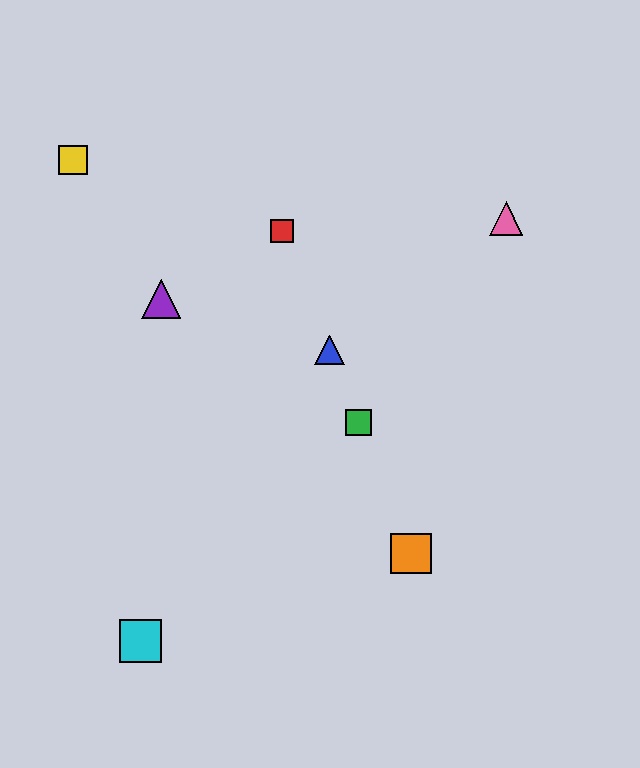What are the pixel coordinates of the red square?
The red square is at (282, 231).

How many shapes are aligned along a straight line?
4 shapes (the red square, the blue triangle, the green square, the orange square) are aligned along a straight line.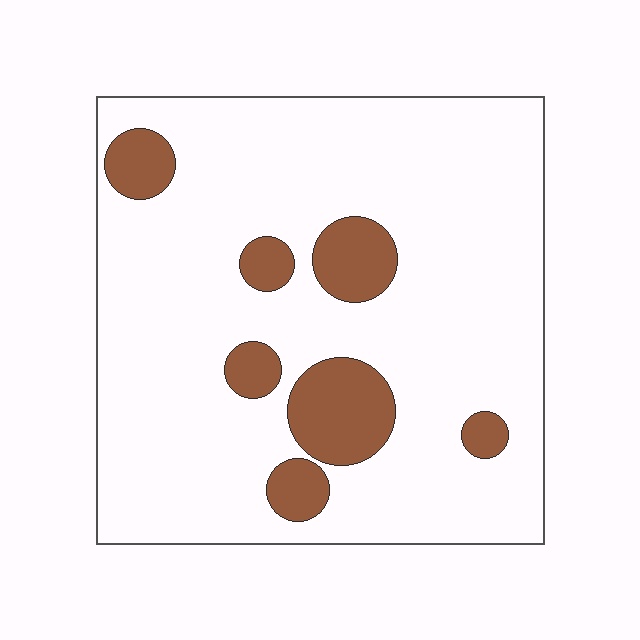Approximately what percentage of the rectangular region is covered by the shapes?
Approximately 15%.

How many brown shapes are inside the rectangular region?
7.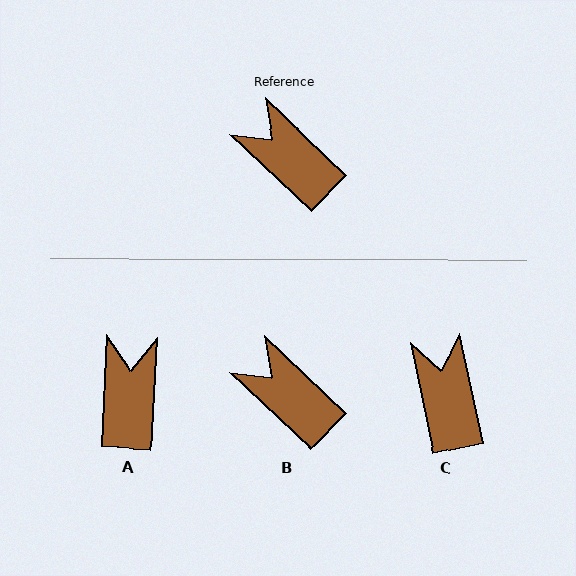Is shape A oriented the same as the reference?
No, it is off by about 49 degrees.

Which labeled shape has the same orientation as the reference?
B.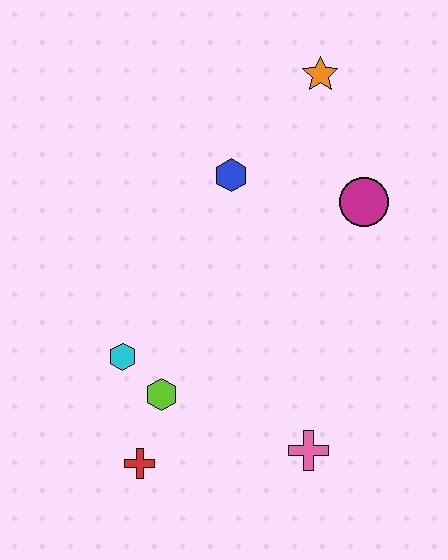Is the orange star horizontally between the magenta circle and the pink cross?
Yes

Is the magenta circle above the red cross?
Yes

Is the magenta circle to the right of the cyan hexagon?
Yes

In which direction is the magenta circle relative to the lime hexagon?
The magenta circle is to the right of the lime hexagon.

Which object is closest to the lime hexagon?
The cyan hexagon is closest to the lime hexagon.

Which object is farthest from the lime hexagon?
The orange star is farthest from the lime hexagon.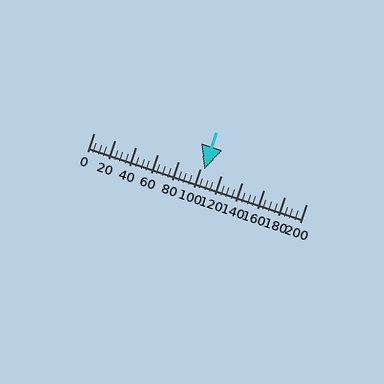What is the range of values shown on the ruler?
The ruler shows values from 0 to 200.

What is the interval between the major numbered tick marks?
The major tick marks are spaced 20 units apart.